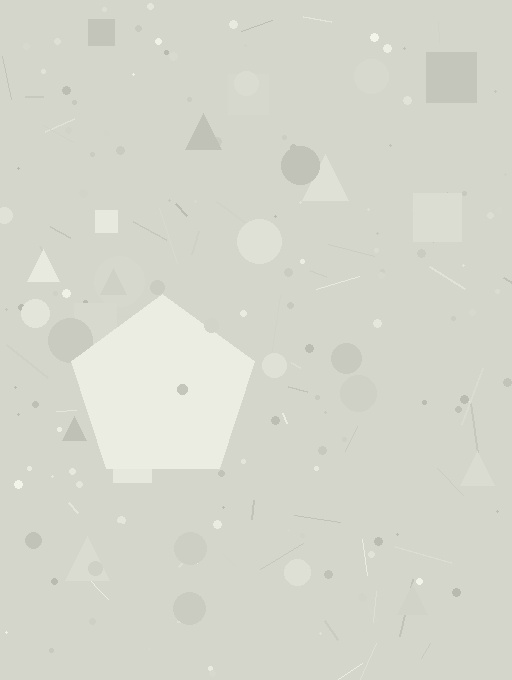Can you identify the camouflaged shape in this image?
The camouflaged shape is a pentagon.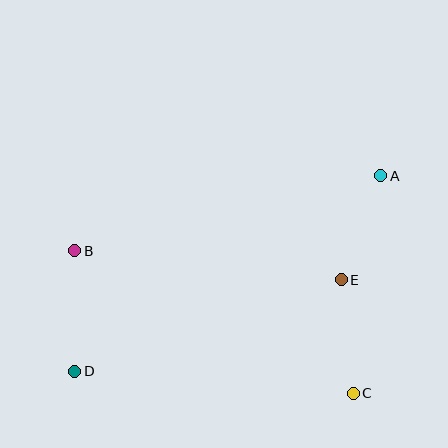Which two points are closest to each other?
Points A and E are closest to each other.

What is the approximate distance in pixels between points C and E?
The distance between C and E is approximately 114 pixels.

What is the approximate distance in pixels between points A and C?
The distance between A and C is approximately 219 pixels.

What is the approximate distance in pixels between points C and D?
The distance between C and D is approximately 279 pixels.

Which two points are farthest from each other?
Points A and D are farthest from each other.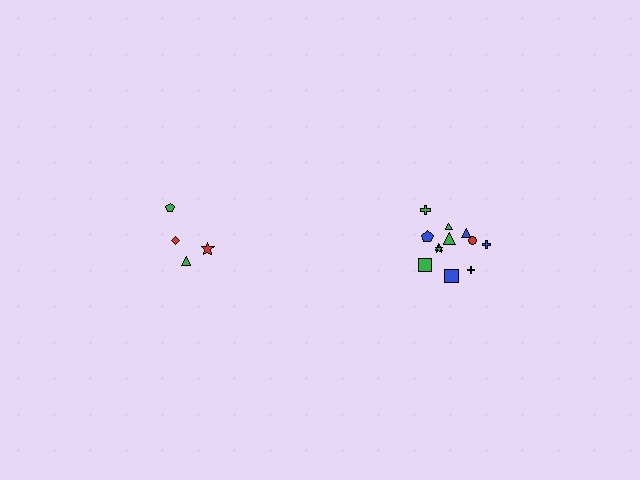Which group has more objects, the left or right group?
The right group.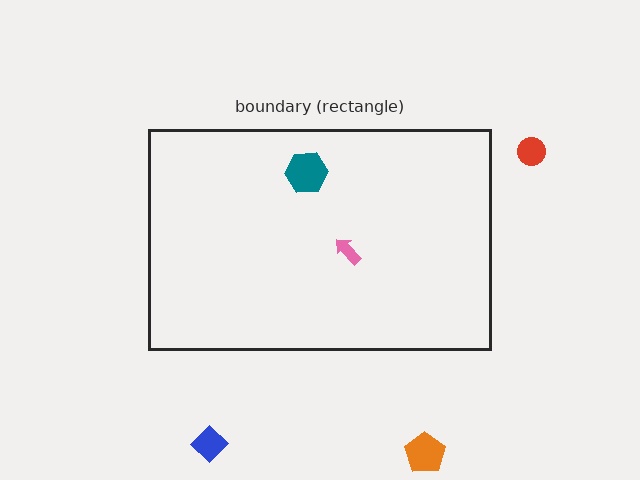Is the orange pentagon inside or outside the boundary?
Outside.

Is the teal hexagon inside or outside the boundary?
Inside.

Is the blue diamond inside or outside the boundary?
Outside.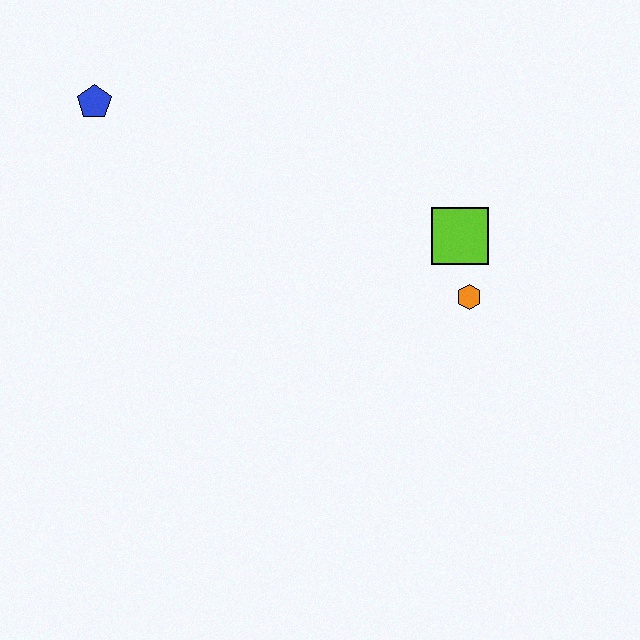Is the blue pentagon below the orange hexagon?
No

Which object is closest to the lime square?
The orange hexagon is closest to the lime square.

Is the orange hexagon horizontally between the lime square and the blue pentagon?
No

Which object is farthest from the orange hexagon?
The blue pentagon is farthest from the orange hexagon.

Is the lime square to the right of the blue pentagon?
Yes